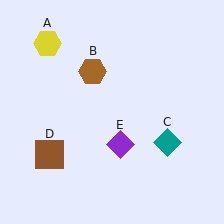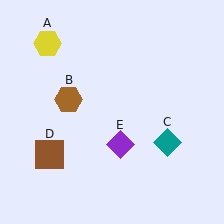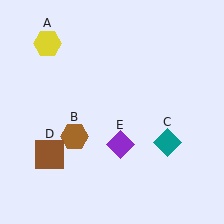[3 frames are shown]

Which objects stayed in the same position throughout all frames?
Yellow hexagon (object A) and teal diamond (object C) and brown square (object D) and purple diamond (object E) remained stationary.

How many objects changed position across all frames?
1 object changed position: brown hexagon (object B).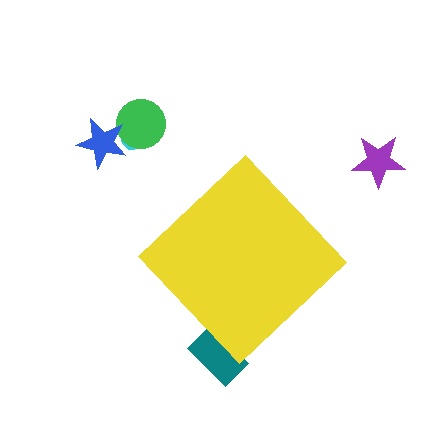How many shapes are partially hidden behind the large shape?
1 shape is partially hidden.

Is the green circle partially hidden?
No, the green circle is fully visible.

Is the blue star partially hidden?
No, the blue star is fully visible.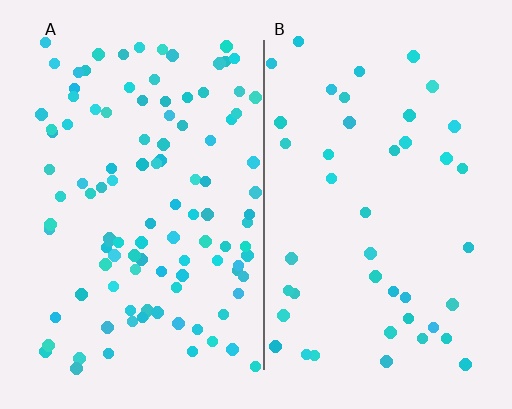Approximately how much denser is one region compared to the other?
Approximately 2.5× — region A over region B.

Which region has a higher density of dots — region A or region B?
A (the left).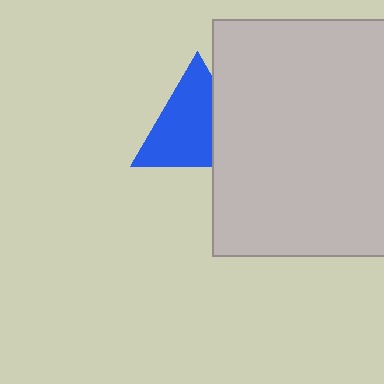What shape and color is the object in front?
The object in front is a light gray rectangle.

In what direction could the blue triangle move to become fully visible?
The blue triangle could move left. That would shift it out from behind the light gray rectangle entirely.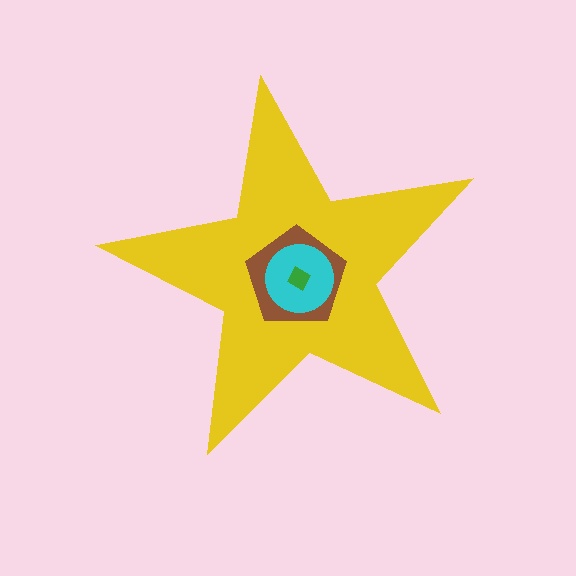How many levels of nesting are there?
4.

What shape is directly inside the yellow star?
The brown pentagon.